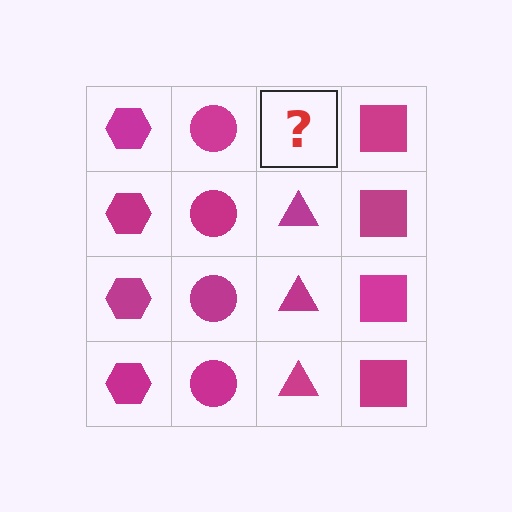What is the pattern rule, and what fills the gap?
The rule is that each column has a consistent shape. The gap should be filled with a magenta triangle.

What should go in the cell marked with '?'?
The missing cell should contain a magenta triangle.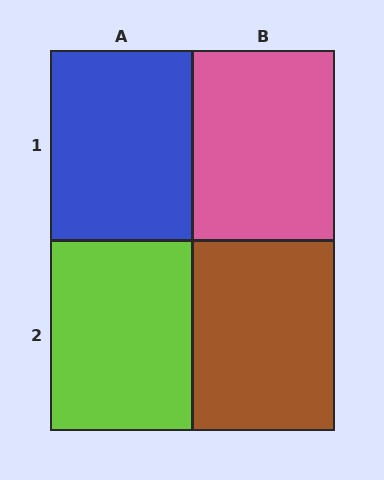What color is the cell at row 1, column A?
Blue.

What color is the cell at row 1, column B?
Pink.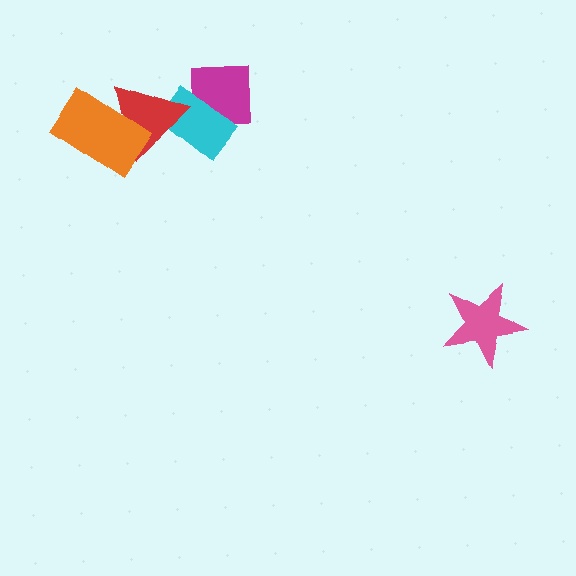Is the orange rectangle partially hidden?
No, no other shape covers it.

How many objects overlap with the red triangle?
2 objects overlap with the red triangle.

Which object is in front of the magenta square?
The cyan rectangle is in front of the magenta square.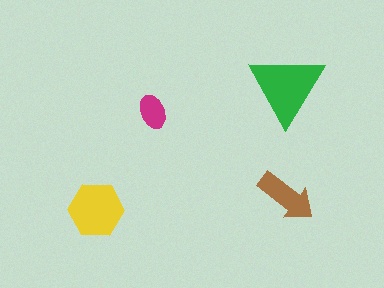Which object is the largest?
The green triangle.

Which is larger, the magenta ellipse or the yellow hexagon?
The yellow hexagon.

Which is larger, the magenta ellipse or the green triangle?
The green triangle.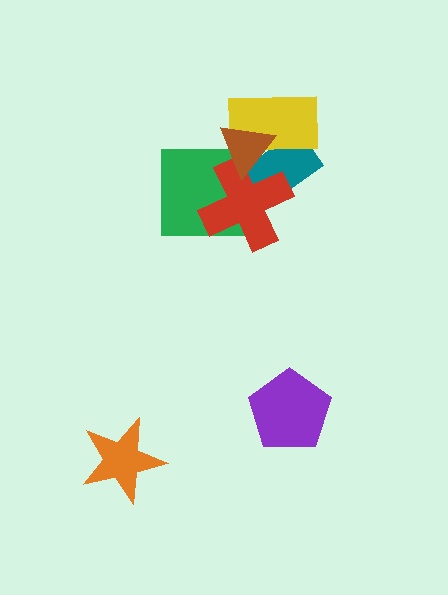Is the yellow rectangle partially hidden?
Yes, it is partially covered by another shape.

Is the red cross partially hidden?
Yes, it is partially covered by another shape.